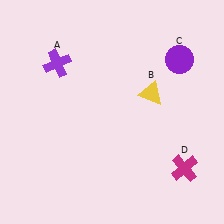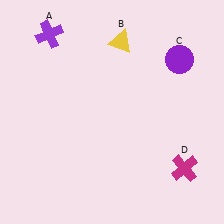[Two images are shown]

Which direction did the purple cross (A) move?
The purple cross (A) moved up.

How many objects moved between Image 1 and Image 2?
2 objects moved between the two images.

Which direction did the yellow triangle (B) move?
The yellow triangle (B) moved up.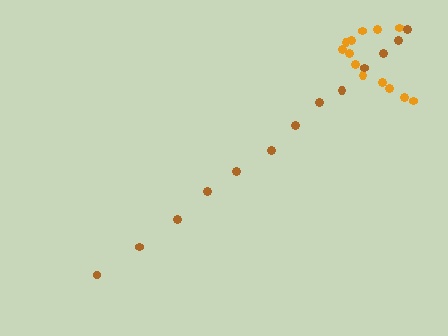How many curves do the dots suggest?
There are 2 distinct paths.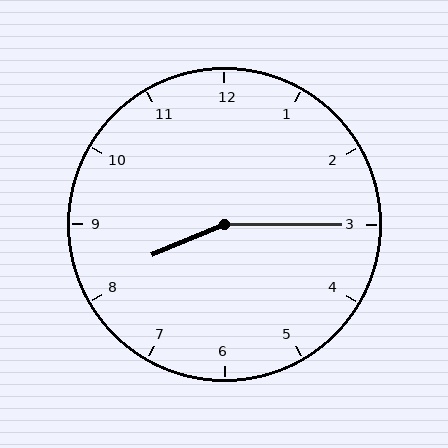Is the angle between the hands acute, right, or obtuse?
It is obtuse.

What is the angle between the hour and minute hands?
Approximately 158 degrees.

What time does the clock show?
8:15.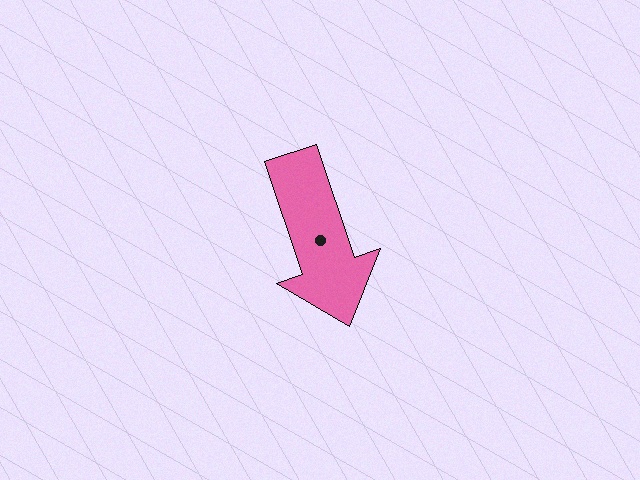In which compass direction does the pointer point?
South.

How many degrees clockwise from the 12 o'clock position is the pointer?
Approximately 161 degrees.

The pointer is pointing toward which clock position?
Roughly 5 o'clock.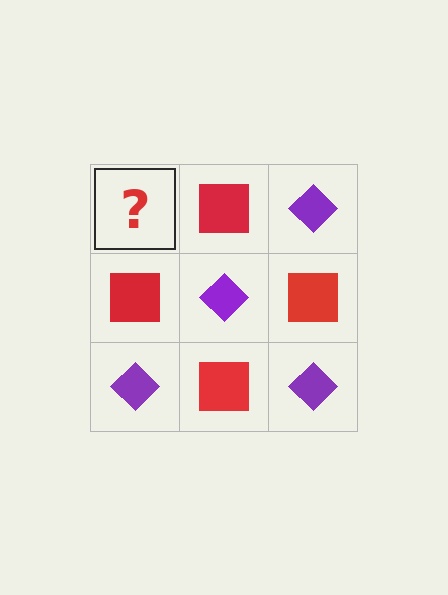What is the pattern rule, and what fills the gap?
The rule is that it alternates purple diamond and red square in a checkerboard pattern. The gap should be filled with a purple diamond.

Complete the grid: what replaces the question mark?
The question mark should be replaced with a purple diamond.